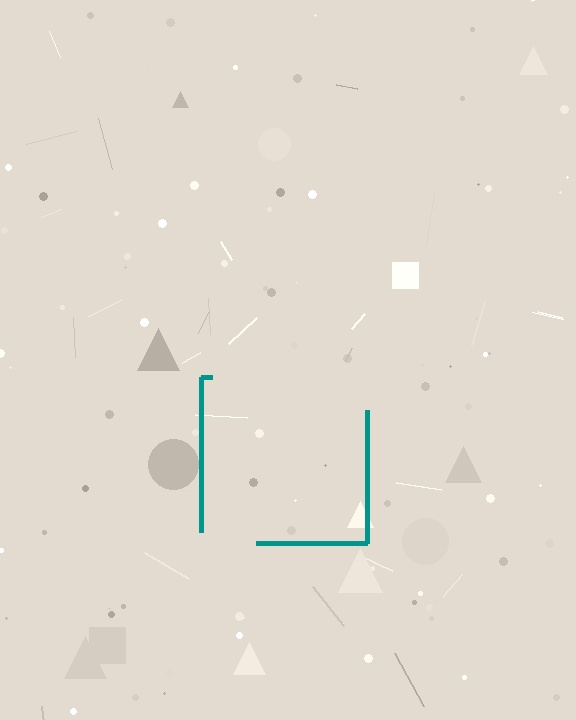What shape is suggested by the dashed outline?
The dashed outline suggests a square.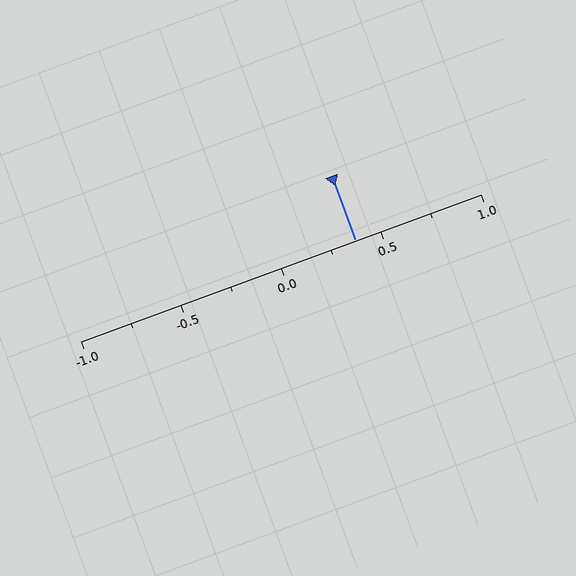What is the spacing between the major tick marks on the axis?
The major ticks are spaced 0.5 apart.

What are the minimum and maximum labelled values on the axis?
The axis runs from -1.0 to 1.0.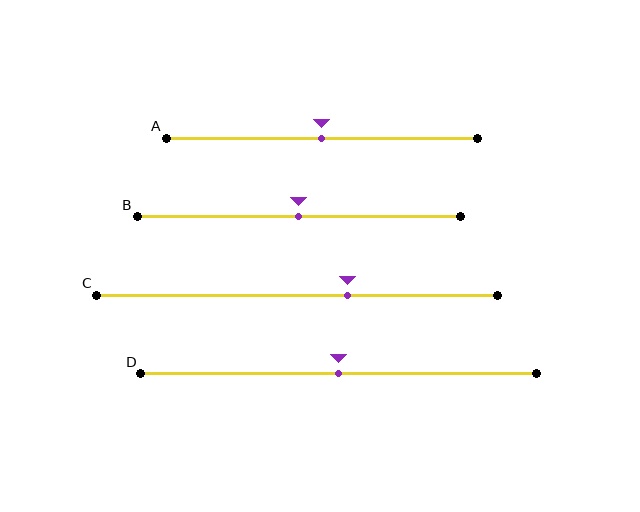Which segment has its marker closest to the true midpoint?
Segment A has its marker closest to the true midpoint.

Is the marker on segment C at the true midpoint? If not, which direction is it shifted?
No, the marker on segment C is shifted to the right by about 13% of the segment length.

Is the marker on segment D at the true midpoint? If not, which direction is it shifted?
Yes, the marker on segment D is at the true midpoint.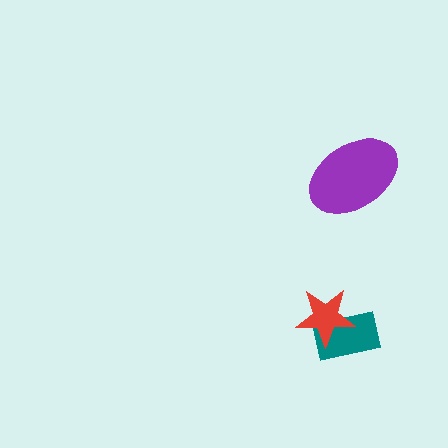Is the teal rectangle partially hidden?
Yes, it is partially covered by another shape.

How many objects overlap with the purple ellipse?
0 objects overlap with the purple ellipse.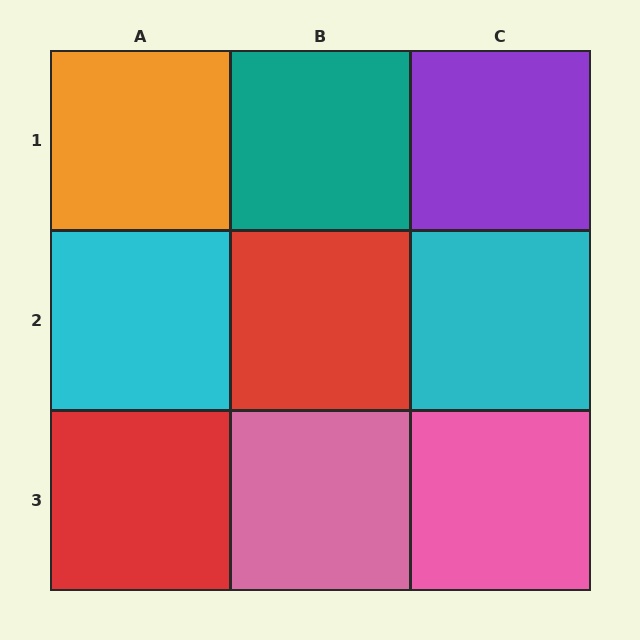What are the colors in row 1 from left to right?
Orange, teal, purple.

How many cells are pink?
2 cells are pink.